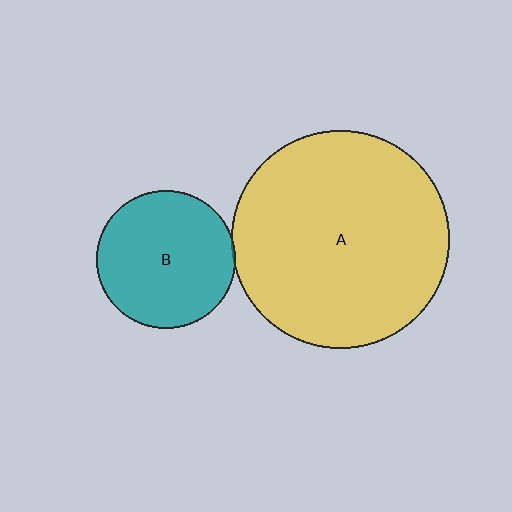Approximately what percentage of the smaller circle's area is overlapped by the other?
Approximately 5%.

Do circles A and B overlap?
Yes.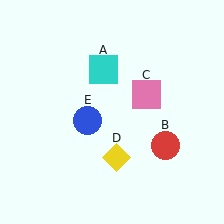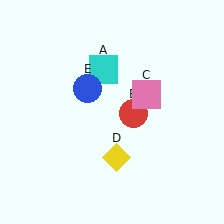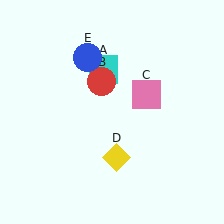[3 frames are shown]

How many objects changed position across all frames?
2 objects changed position: red circle (object B), blue circle (object E).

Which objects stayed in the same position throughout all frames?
Cyan square (object A) and pink square (object C) and yellow diamond (object D) remained stationary.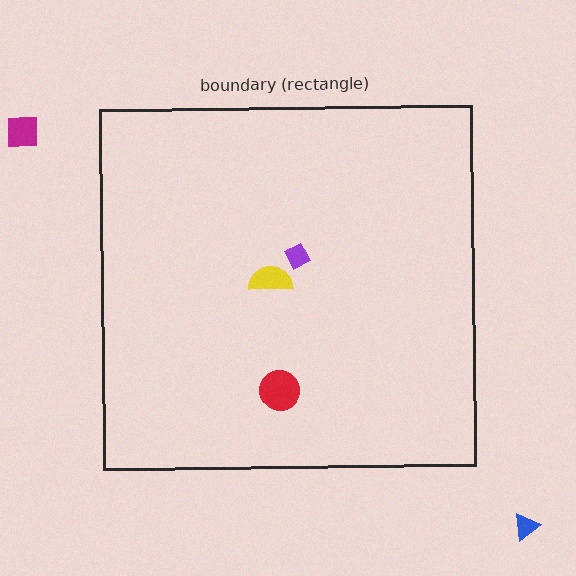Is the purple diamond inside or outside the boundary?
Inside.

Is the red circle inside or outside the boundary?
Inside.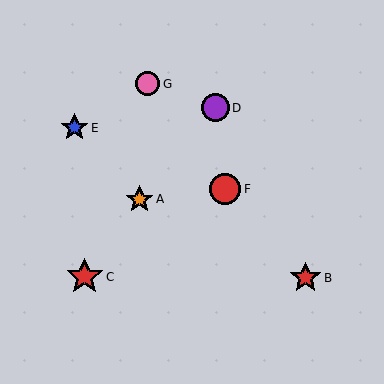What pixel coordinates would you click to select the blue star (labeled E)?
Click at (74, 128) to select the blue star E.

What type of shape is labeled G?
Shape G is a pink circle.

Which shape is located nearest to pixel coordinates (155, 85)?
The pink circle (labeled G) at (147, 84) is nearest to that location.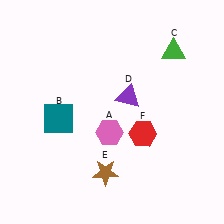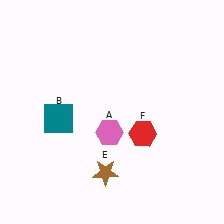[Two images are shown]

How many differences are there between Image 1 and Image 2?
There are 2 differences between the two images.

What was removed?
The purple triangle (D), the green triangle (C) were removed in Image 2.